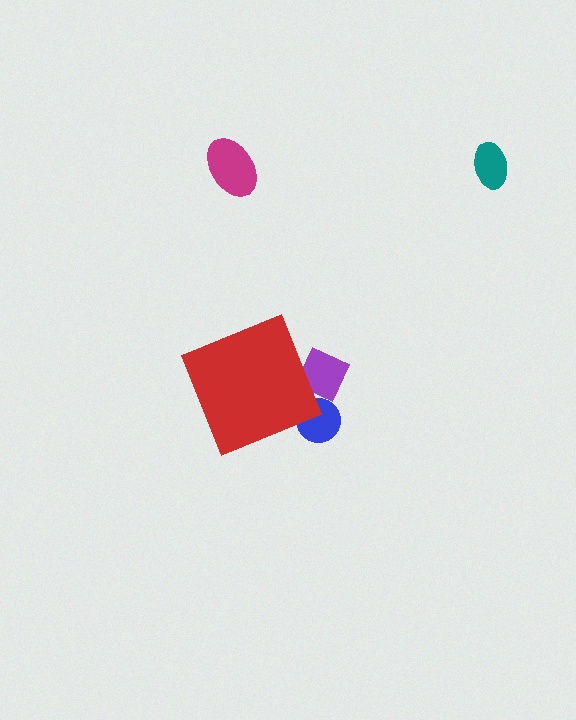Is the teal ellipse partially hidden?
No, the teal ellipse is fully visible.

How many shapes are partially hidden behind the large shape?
2 shapes are partially hidden.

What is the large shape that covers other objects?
A red diamond.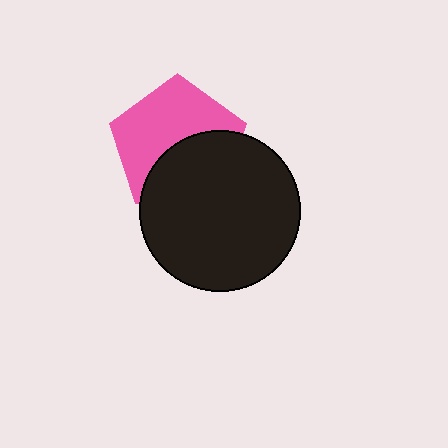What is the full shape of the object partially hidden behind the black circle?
The partially hidden object is a pink pentagon.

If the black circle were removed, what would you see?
You would see the complete pink pentagon.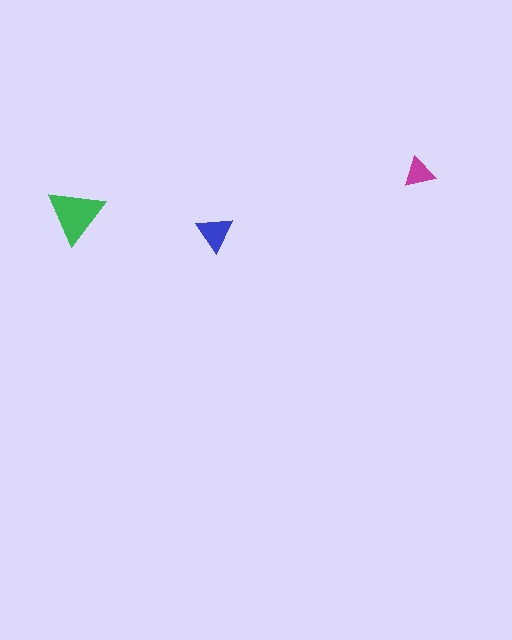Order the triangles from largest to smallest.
the green one, the blue one, the magenta one.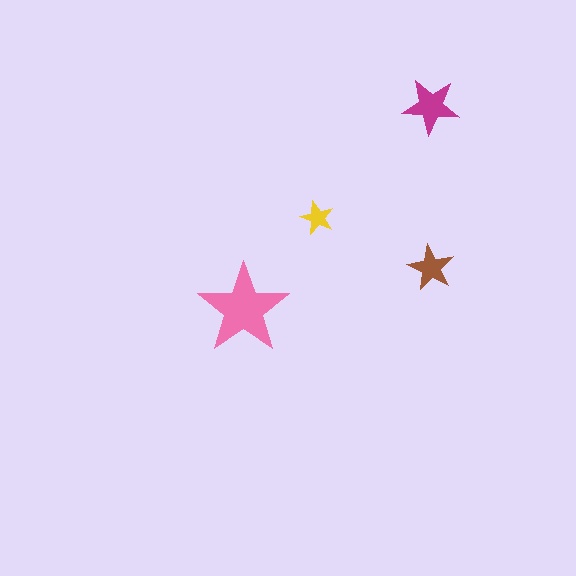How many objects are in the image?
There are 4 objects in the image.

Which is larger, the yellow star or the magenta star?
The magenta one.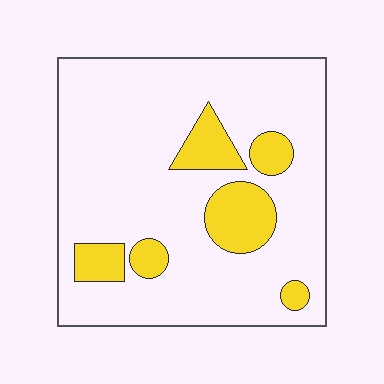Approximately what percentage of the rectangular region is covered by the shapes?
Approximately 15%.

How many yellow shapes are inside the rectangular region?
6.